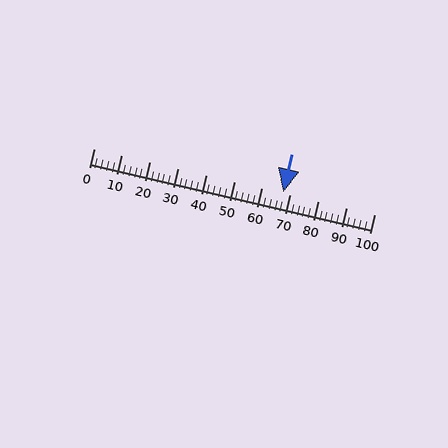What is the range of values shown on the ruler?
The ruler shows values from 0 to 100.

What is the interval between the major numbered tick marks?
The major tick marks are spaced 10 units apart.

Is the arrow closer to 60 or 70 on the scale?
The arrow is closer to 70.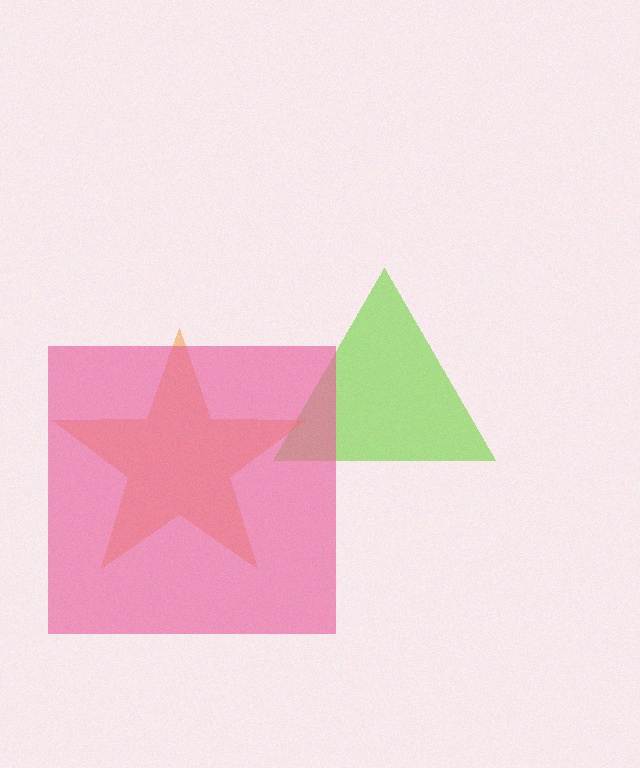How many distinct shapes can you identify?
There are 3 distinct shapes: a lime triangle, an orange star, a pink square.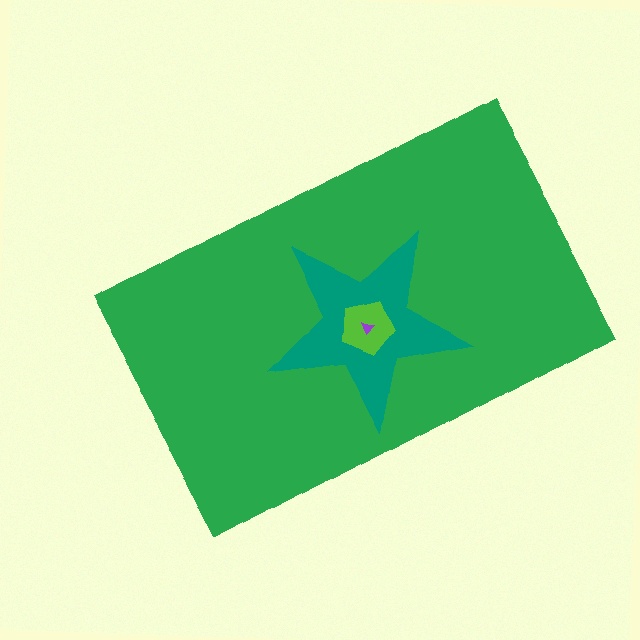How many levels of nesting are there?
4.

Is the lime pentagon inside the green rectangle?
Yes.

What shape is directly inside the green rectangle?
The teal star.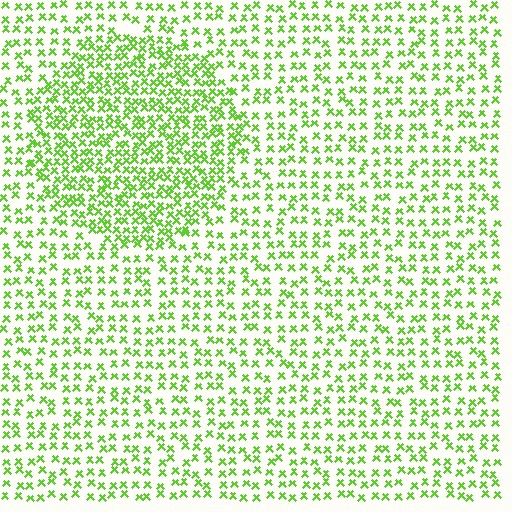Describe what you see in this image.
The image contains small lime elements arranged at two different densities. A circle-shaped region is visible where the elements are more densely packed than the surrounding area.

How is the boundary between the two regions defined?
The boundary is defined by a change in element density (approximately 1.9x ratio). All elements are the same color, size, and shape.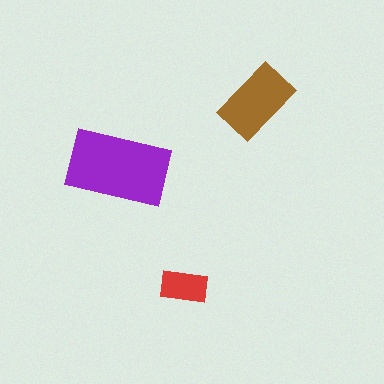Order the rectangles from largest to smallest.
the purple one, the brown one, the red one.